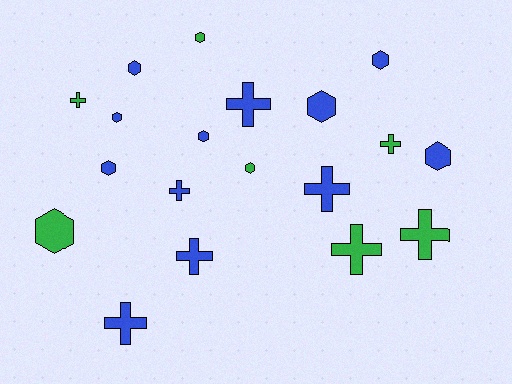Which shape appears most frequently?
Hexagon, with 10 objects.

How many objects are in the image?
There are 19 objects.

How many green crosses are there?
There are 4 green crosses.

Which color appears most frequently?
Blue, with 12 objects.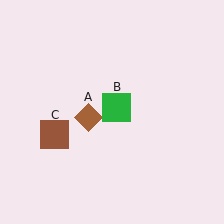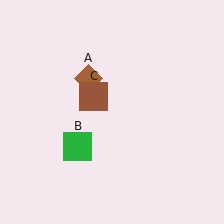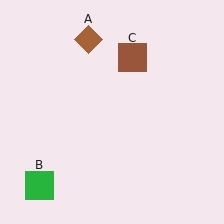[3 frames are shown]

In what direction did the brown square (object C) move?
The brown square (object C) moved up and to the right.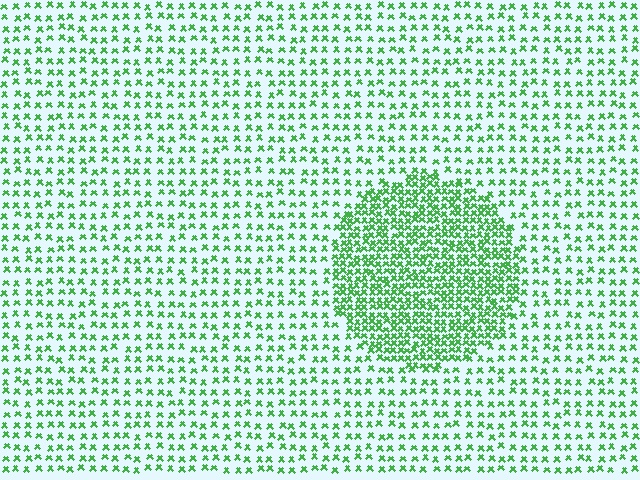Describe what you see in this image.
The image contains small green elements arranged at two different densities. A circle-shaped region is visible where the elements are more densely packed than the surrounding area.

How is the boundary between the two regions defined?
The boundary is defined by a change in element density (approximately 2.3x ratio). All elements are the same color, size, and shape.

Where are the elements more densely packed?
The elements are more densely packed inside the circle boundary.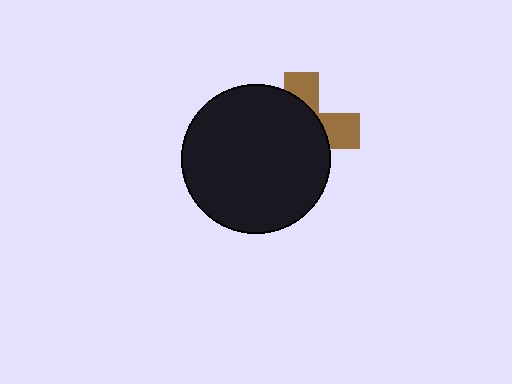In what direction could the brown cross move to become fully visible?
The brown cross could move right. That would shift it out from behind the black circle entirely.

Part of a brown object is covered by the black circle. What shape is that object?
It is a cross.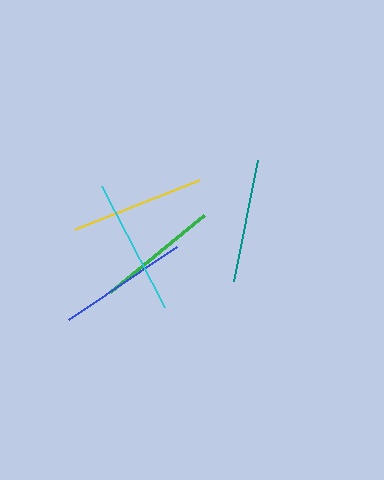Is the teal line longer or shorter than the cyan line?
The cyan line is longer than the teal line.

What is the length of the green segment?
The green segment is approximately 121 pixels long.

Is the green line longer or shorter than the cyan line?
The cyan line is longer than the green line.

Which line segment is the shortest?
The green line is the shortest at approximately 121 pixels.